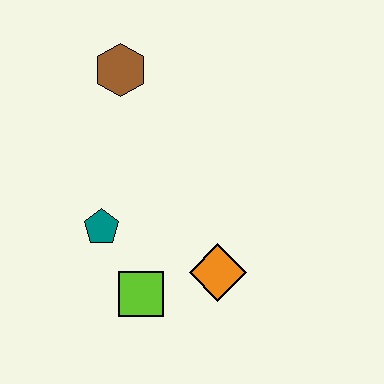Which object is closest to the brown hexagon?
The teal pentagon is closest to the brown hexagon.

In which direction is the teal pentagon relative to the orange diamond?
The teal pentagon is to the left of the orange diamond.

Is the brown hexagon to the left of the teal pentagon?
No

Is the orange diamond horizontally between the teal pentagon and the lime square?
No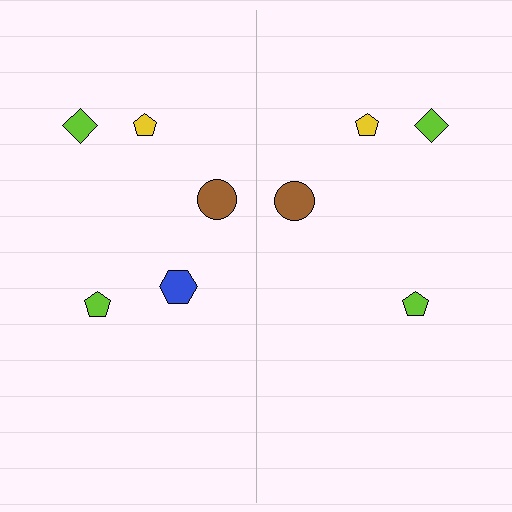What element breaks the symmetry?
A blue hexagon is missing from the right side.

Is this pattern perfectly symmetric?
No, the pattern is not perfectly symmetric. A blue hexagon is missing from the right side.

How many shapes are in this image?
There are 9 shapes in this image.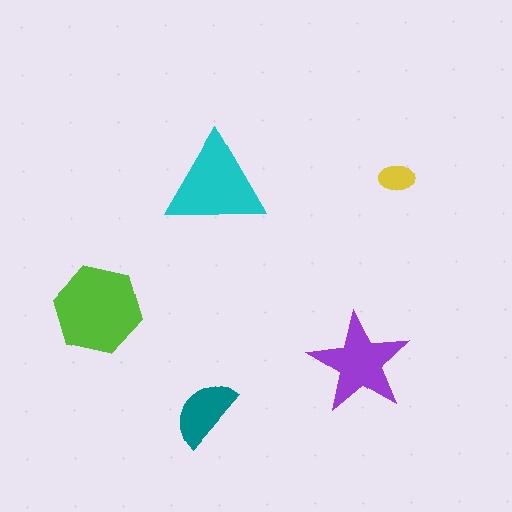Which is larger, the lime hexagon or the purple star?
The lime hexagon.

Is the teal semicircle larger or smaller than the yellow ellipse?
Larger.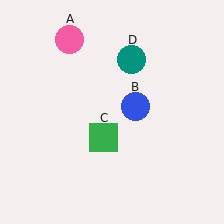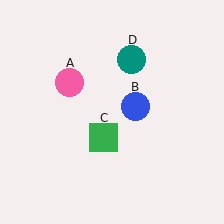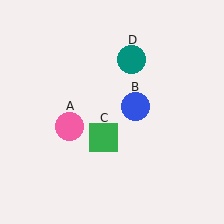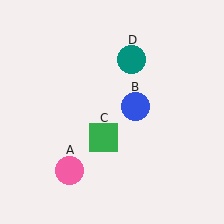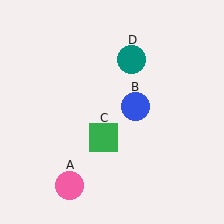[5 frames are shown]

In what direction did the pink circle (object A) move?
The pink circle (object A) moved down.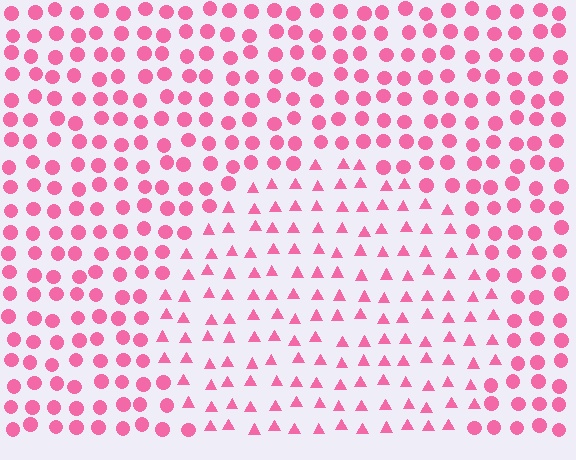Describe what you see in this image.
The image is filled with small pink elements arranged in a uniform grid. A circle-shaped region contains triangles, while the surrounding area contains circles. The boundary is defined purely by the change in element shape.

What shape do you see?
I see a circle.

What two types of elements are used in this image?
The image uses triangles inside the circle region and circles outside it.